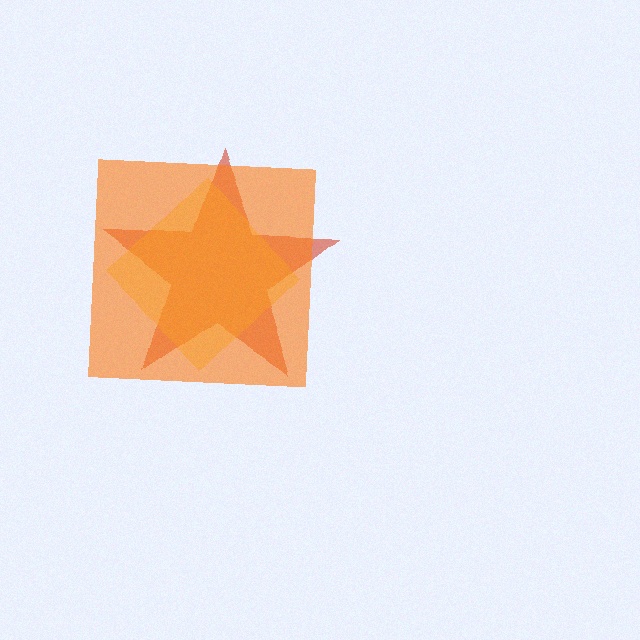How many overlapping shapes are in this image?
There are 3 overlapping shapes in the image.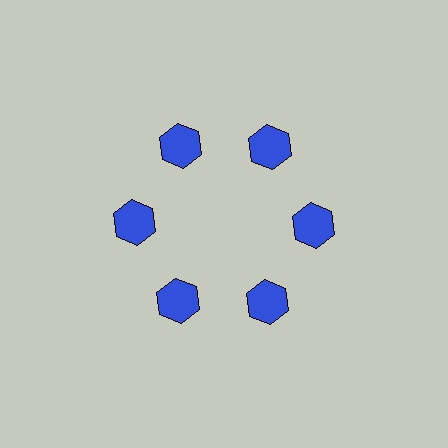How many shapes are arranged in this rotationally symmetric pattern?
There are 6 shapes, arranged in 6 groups of 1.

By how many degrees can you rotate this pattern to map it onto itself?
The pattern maps onto itself every 60 degrees of rotation.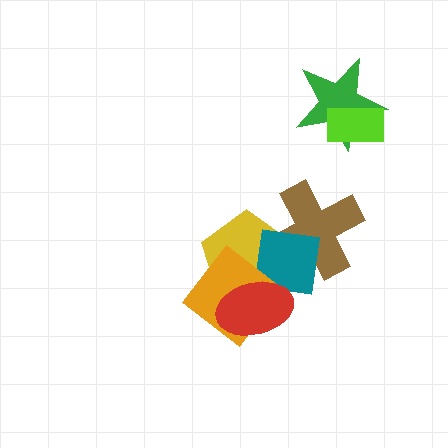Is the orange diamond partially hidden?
Yes, it is partially covered by another shape.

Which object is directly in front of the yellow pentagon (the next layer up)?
The teal square is directly in front of the yellow pentagon.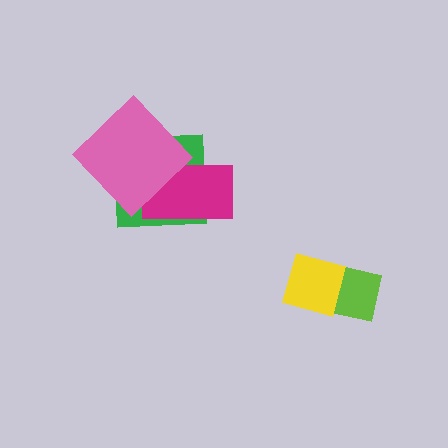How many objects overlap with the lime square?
1 object overlaps with the lime square.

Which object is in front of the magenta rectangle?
The pink diamond is in front of the magenta rectangle.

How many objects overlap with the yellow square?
1 object overlaps with the yellow square.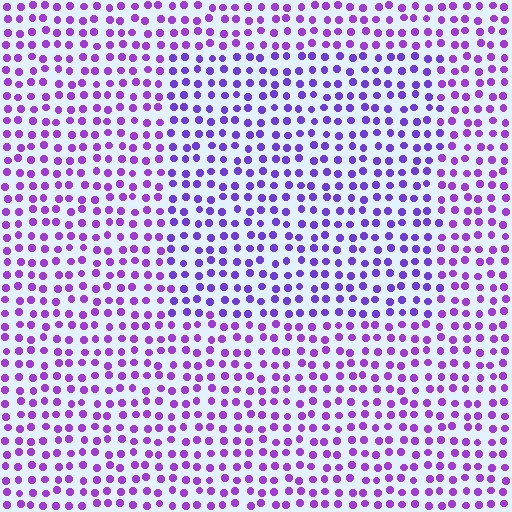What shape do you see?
I see a rectangle.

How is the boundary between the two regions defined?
The boundary is defined purely by a slight shift in hue (about 20 degrees). Spacing, size, and orientation are identical on both sides.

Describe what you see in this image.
The image is filled with small purple elements in a uniform arrangement. A rectangle-shaped region is visible where the elements are tinted to a slightly different hue, forming a subtle color boundary.